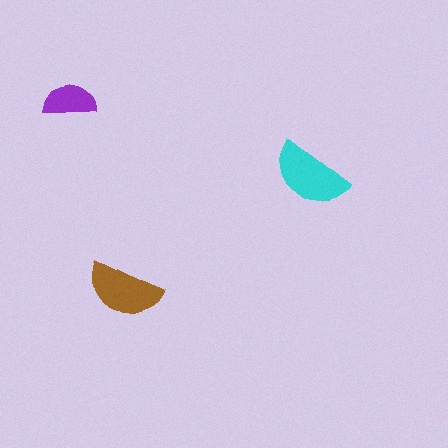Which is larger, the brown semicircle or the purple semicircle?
The brown one.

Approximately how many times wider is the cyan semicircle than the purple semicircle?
About 1.5 times wider.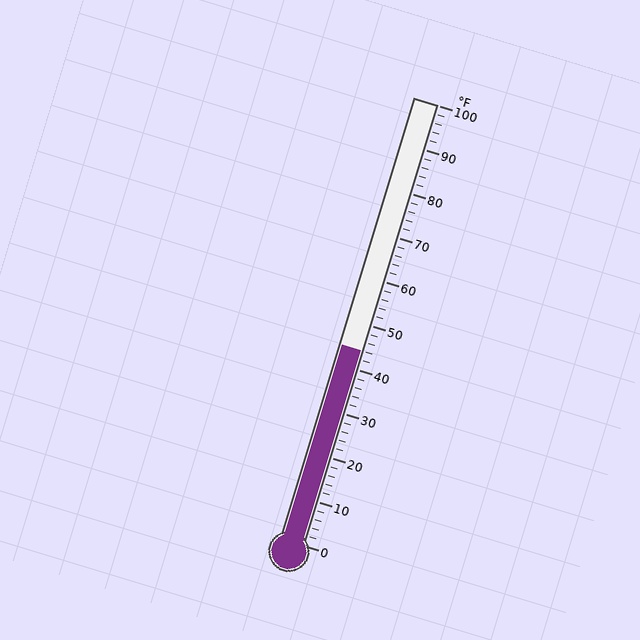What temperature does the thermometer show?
The thermometer shows approximately 44°F.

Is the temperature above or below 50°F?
The temperature is below 50°F.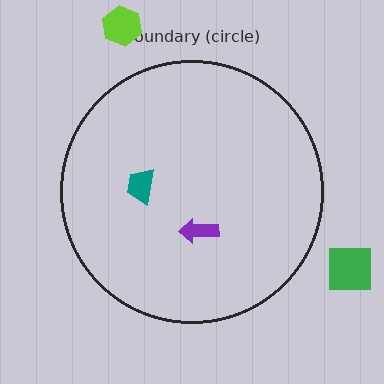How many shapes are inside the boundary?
2 inside, 2 outside.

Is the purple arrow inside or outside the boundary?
Inside.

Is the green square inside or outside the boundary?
Outside.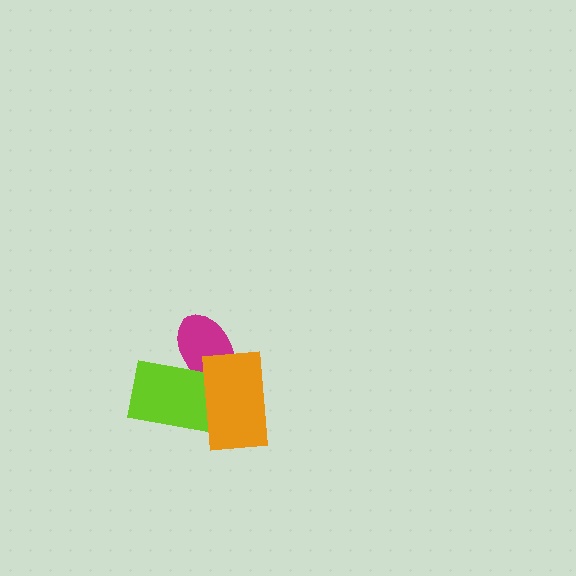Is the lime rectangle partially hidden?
Yes, it is partially covered by another shape.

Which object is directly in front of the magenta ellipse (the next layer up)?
The lime rectangle is directly in front of the magenta ellipse.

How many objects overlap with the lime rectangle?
2 objects overlap with the lime rectangle.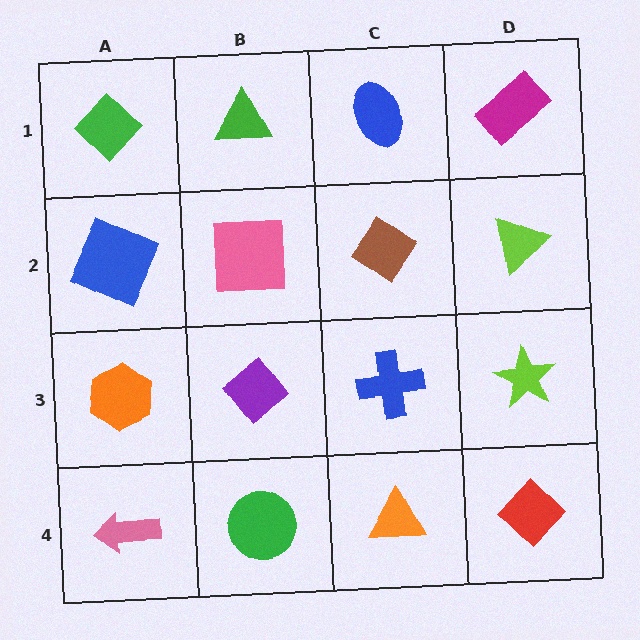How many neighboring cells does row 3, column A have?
3.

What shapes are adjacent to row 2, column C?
A blue ellipse (row 1, column C), a blue cross (row 3, column C), a pink square (row 2, column B), a lime triangle (row 2, column D).